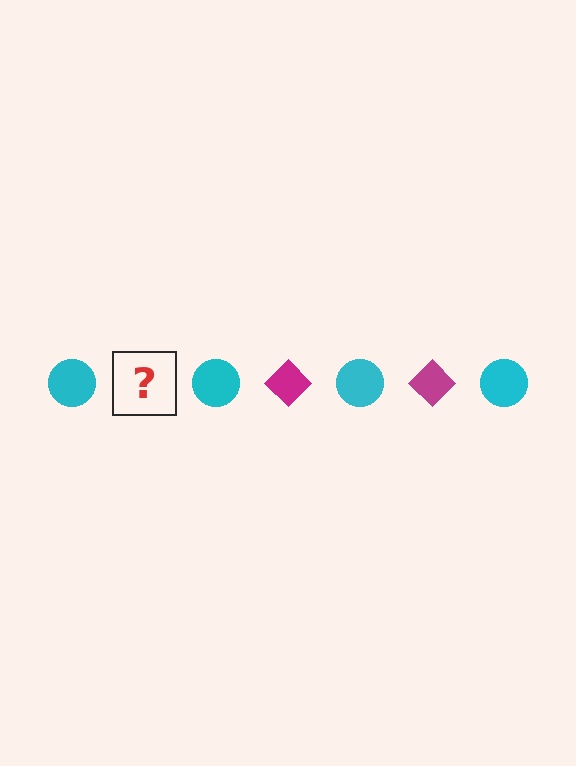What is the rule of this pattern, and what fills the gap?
The rule is that the pattern alternates between cyan circle and magenta diamond. The gap should be filled with a magenta diamond.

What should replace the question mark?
The question mark should be replaced with a magenta diamond.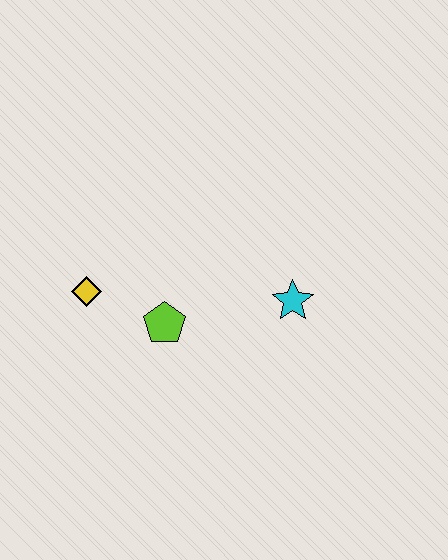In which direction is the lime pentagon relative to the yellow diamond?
The lime pentagon is to the right of the yellow diamond.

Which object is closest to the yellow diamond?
The lime pentagon is closest to the yellow diamond.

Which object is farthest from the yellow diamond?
The cyan star is farthest from the yellow diamond.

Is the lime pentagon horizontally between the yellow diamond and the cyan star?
Yes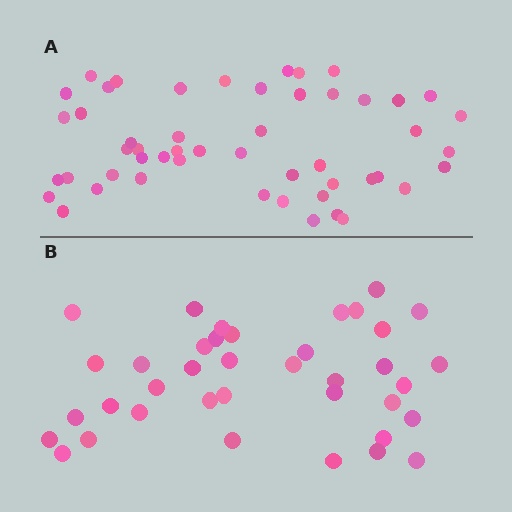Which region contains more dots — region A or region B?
Region A (the top region) has more dots.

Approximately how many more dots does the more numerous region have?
Region A has approximately 15 more dots than region B.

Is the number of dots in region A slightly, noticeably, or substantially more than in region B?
Region A has noticeably more, but not dramatically so. The ratio is roughly 1.3 to 1.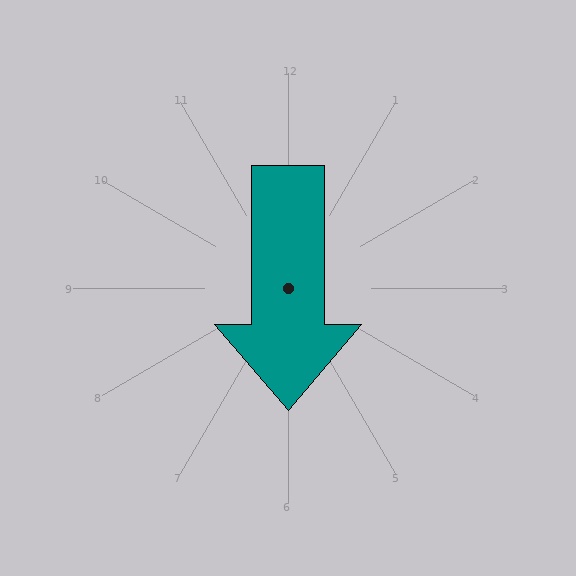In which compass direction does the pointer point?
South.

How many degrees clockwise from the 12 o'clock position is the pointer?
Approximately 180 degrees.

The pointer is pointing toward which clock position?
Roughly 6 o'clock.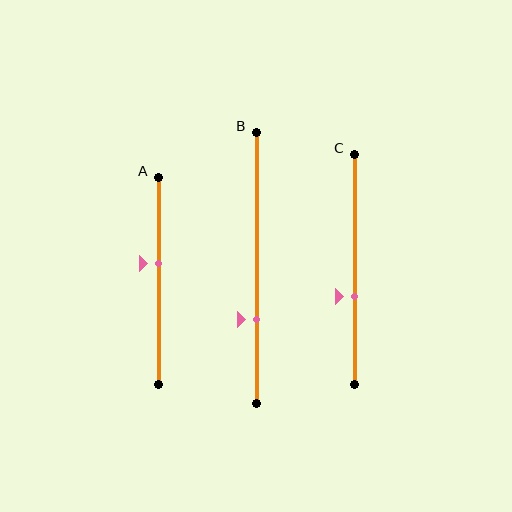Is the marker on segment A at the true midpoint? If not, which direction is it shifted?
No, the marker on segment A is shifted upward by about 8% of the segment length.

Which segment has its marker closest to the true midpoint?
Segment A has its marker closest to the true midpoint.